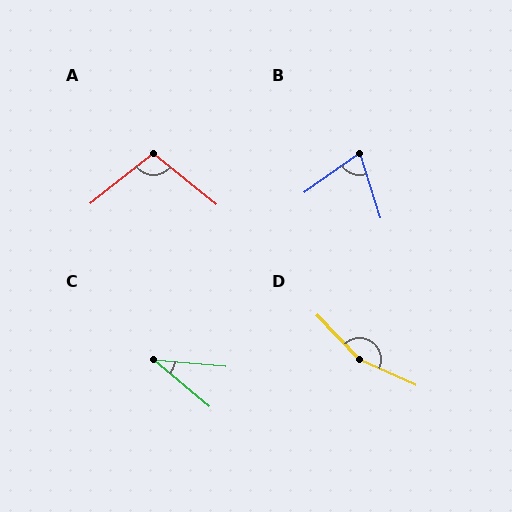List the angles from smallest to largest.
C (35°), B (72°), A (102°), D (158°).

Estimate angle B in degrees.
Approximately 72 degrees.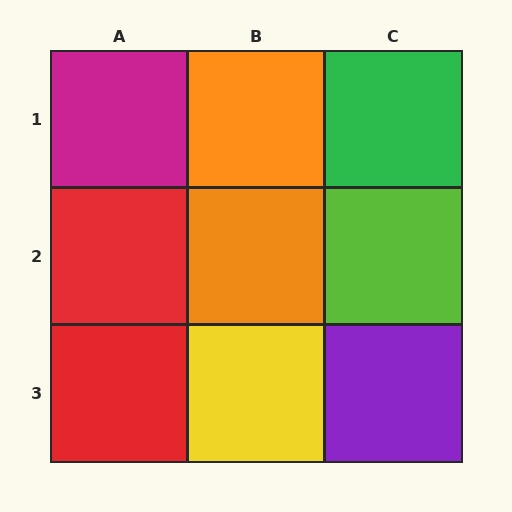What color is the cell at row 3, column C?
Purple.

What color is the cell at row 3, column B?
Yellow.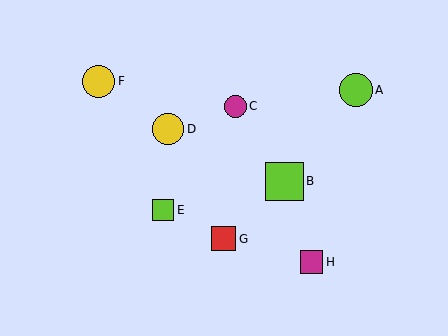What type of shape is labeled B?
Shape B is a lime square.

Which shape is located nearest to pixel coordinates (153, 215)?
The lime square (labeled E) at (163, 210) is nearest to that location.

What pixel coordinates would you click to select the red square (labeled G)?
Click at (224, 239) to select the red square G.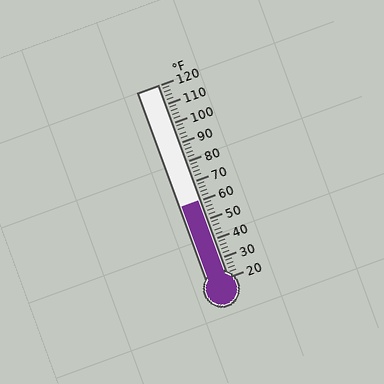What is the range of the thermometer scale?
The thermometer scale ranges from 20°F to 120°F.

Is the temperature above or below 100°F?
The temperature is below 100°F.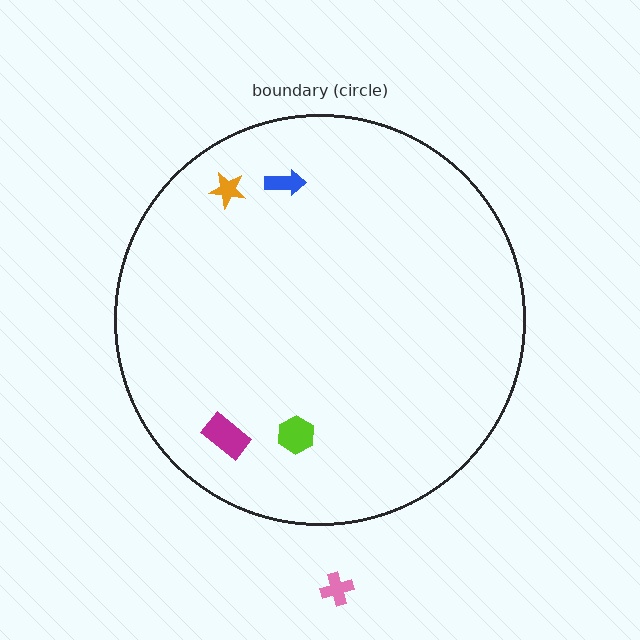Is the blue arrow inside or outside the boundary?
Inside.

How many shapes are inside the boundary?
4 inside, 1 outside.